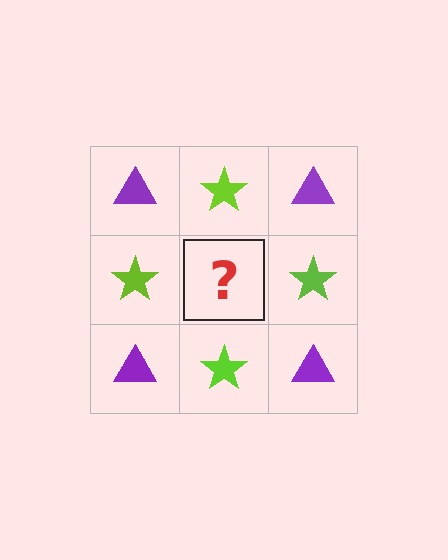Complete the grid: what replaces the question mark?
The question mark should be replaced with a purple triangle.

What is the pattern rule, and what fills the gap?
The rule is that it alternates purple triangle and lime star in a checkerboard pattern. The gap should be filled with a purple triangle.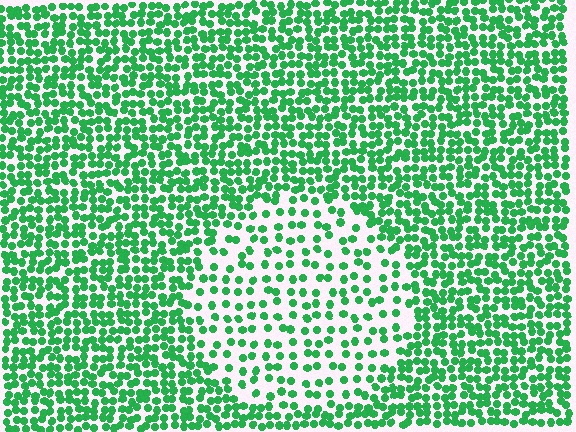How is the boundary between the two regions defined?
The boundary is defined by a change in element density (approximately 2.2x ratio). All elements are the same color, size, and shape.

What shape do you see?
I see a circle.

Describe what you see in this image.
The image contains small green elements arranged at two different densities. A circle-shaped region is visible where the elements are less densely packed than the surrounding area.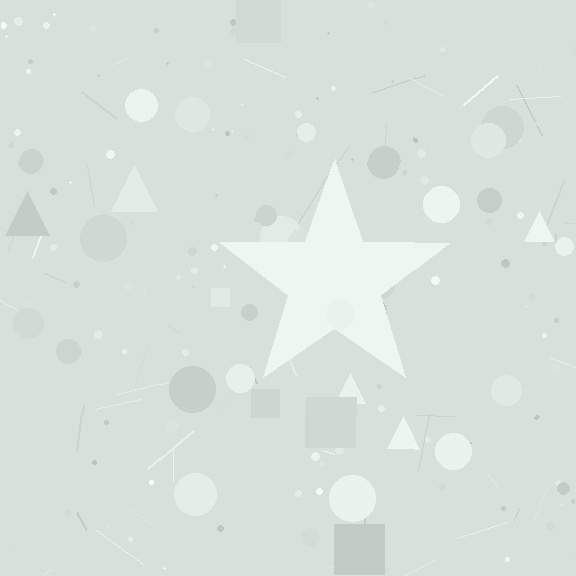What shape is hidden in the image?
A star is hidden in the image.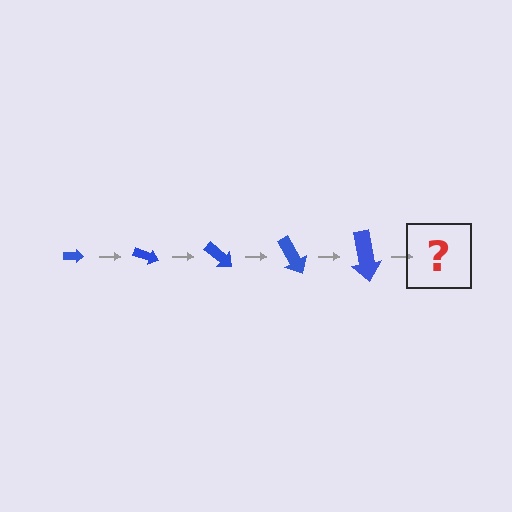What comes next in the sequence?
The next element should be an arrow, larger than the previous one and rotated 100 degrees from the start.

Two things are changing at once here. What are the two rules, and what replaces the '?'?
The two rules are that the arrow grows larger each step and it rotates 20 degrees each step. The '?' should be an arrow, larger than the previous one and rotated 100 degrees from the start.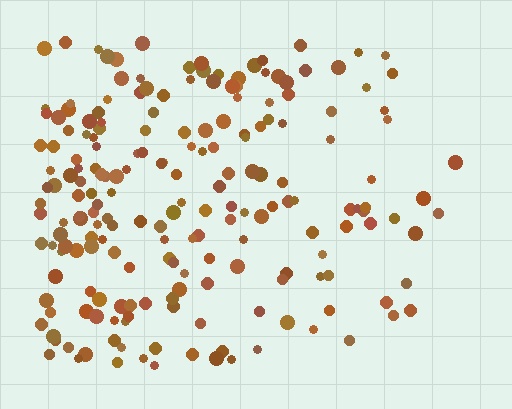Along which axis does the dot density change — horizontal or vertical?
Horizontal.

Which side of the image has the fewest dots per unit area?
The right.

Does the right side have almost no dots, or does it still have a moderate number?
Still a moderate number, just noticeably fewer than the left.